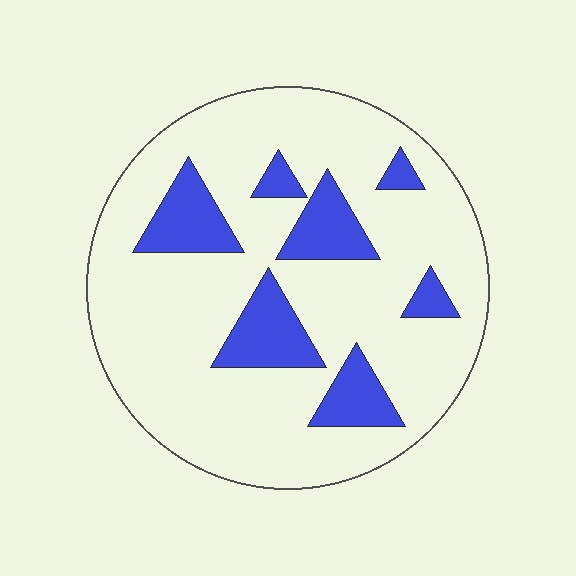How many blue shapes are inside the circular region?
7.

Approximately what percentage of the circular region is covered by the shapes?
Approximately 20%.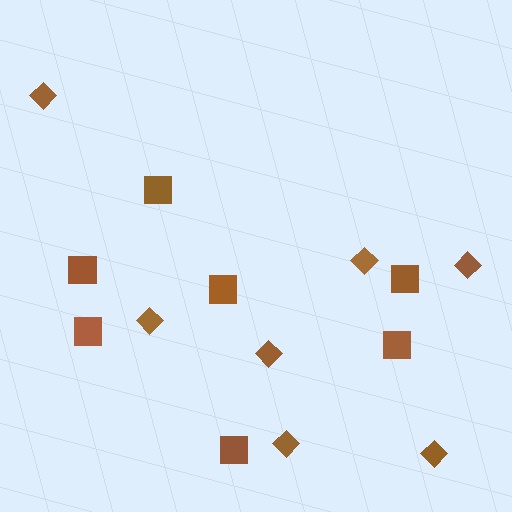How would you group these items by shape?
There are 2 groups: one group of diamonds (7) and one group of squares (7).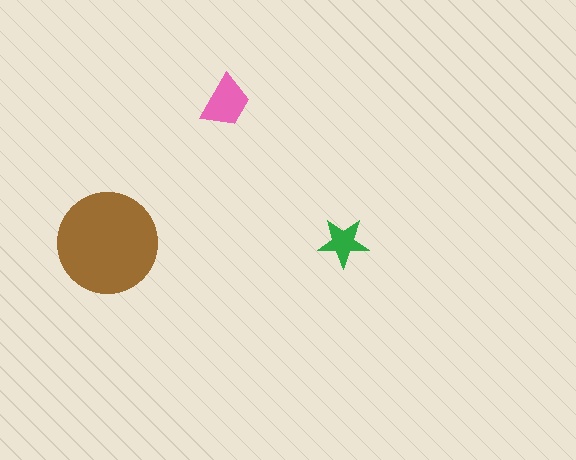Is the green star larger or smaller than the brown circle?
Smaller.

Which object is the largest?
The brown circle.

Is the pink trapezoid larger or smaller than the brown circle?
Smaller.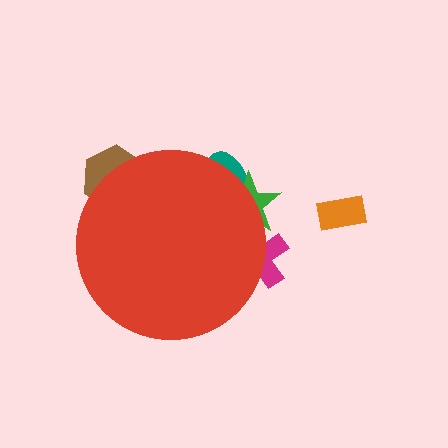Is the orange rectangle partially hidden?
No, the orange rectangle is fully visible.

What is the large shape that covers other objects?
A red circle.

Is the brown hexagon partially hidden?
Yes, the brown hexagon is partially hidden behind the red circle.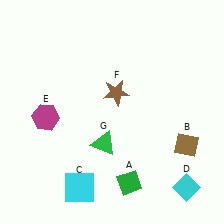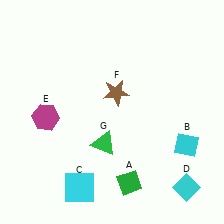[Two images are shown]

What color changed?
The diamond (B) changed from brown in Image 1 to cyan in Image 2.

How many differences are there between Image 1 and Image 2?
There is 1 difference between the two images.